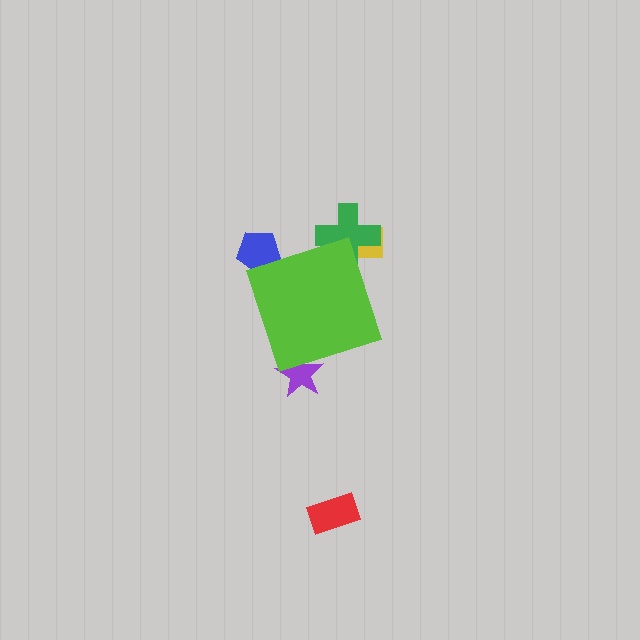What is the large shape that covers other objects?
A lime diamond.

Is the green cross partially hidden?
Yes, the green cross is partially hidden behind the lime diamond.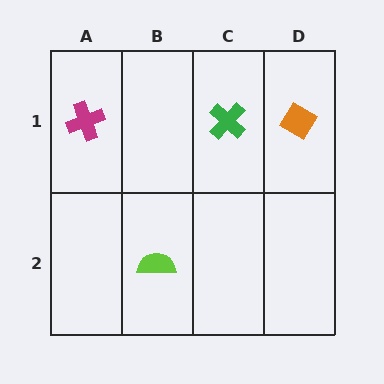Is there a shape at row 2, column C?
No, that cell is empty.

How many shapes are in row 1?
3 shapes.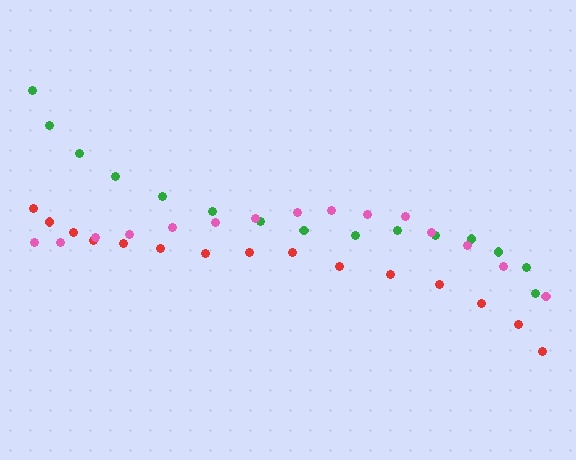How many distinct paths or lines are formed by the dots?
There are 3 distinct paths.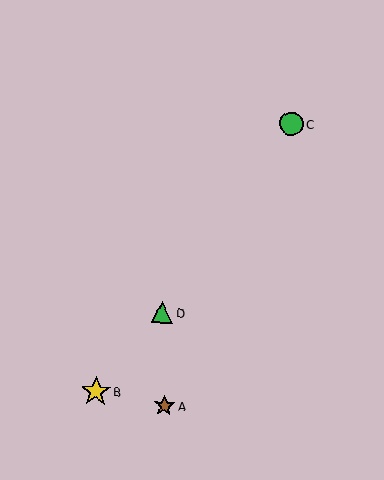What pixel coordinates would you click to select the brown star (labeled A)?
Click at (164, 406) to select the brown star A.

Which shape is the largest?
The yellow star (labeled B) is the largest.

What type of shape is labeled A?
Shape A is a brown star.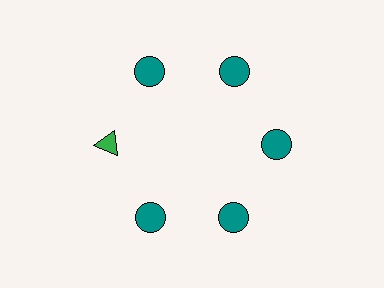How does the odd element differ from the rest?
It differs in both color (green instead of teal) and shape (triangle instead of circle).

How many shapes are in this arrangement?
There are 6 shapes arranged in a ring pattern.